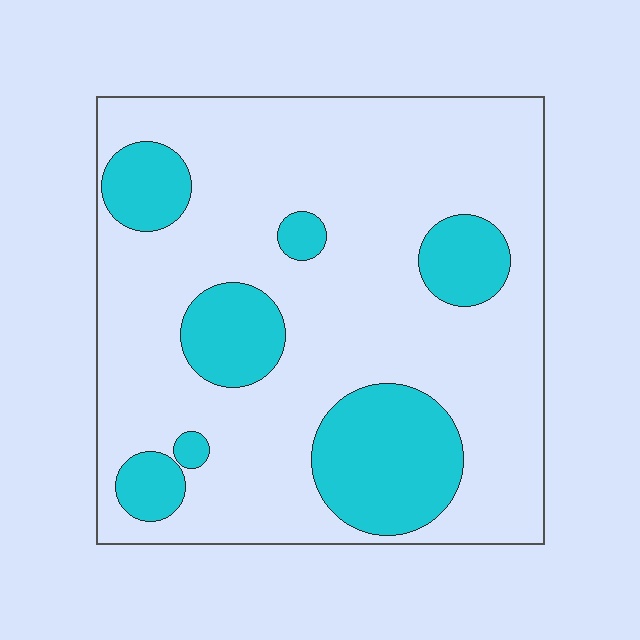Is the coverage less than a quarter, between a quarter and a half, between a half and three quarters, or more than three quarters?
Less than a quarter.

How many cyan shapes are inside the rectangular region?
7.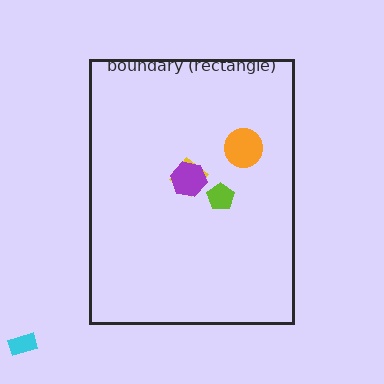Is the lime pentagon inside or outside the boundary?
Inside.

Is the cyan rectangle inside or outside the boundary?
Outside.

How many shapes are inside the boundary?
4 inside, 1 outside.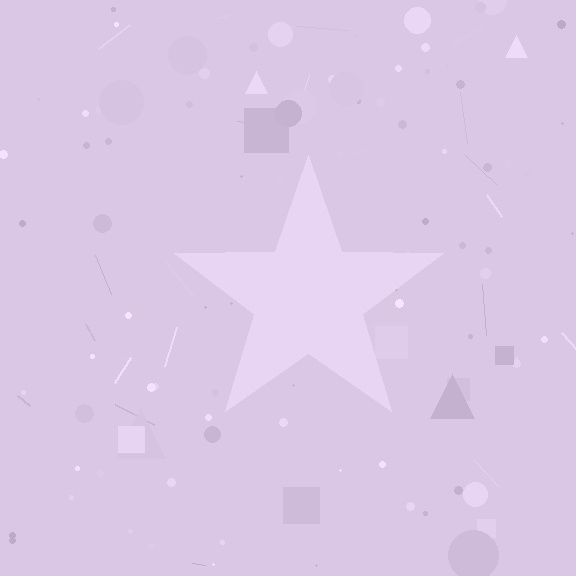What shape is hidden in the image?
A star is hidden in the image.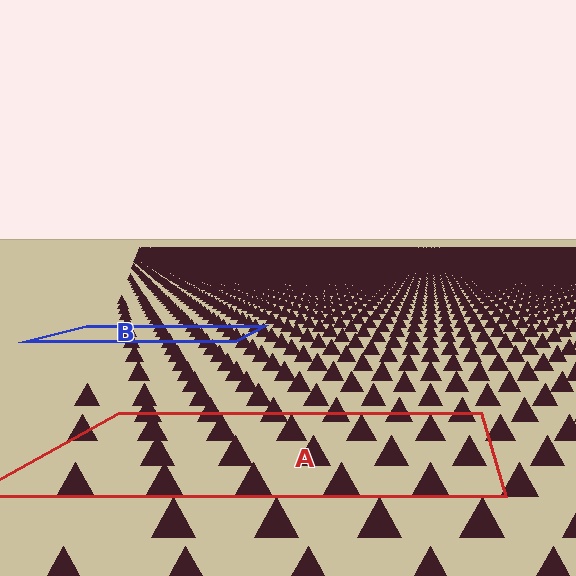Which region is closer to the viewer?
Region A is closer. The texture elements there are larger and more spread out.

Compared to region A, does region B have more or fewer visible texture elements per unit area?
Region B has more texture elements per unit area — they are packed more densely because it is farther away.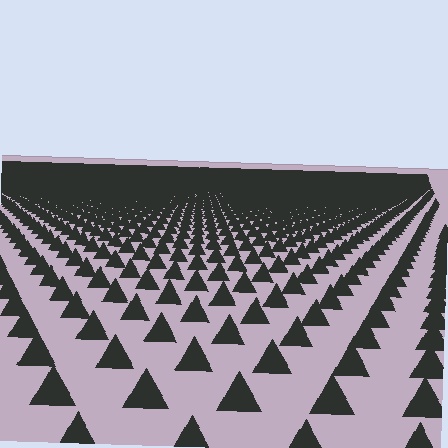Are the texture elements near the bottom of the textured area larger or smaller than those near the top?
Larger. Near the bottom, elements are closer to the viewer and appear at a bigger on-screen size.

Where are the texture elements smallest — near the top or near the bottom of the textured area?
Near the top.